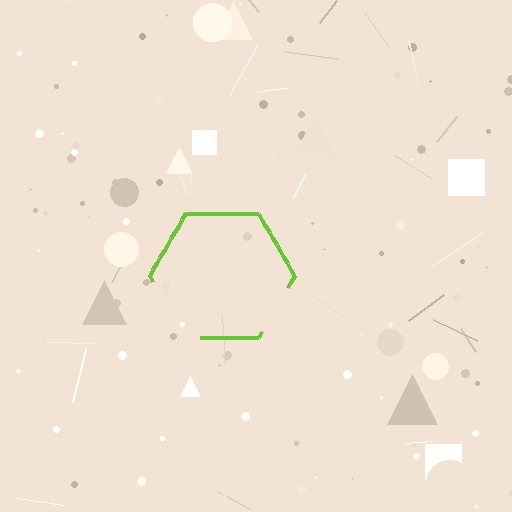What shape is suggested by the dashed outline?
The dashed outline suggests a hexagon.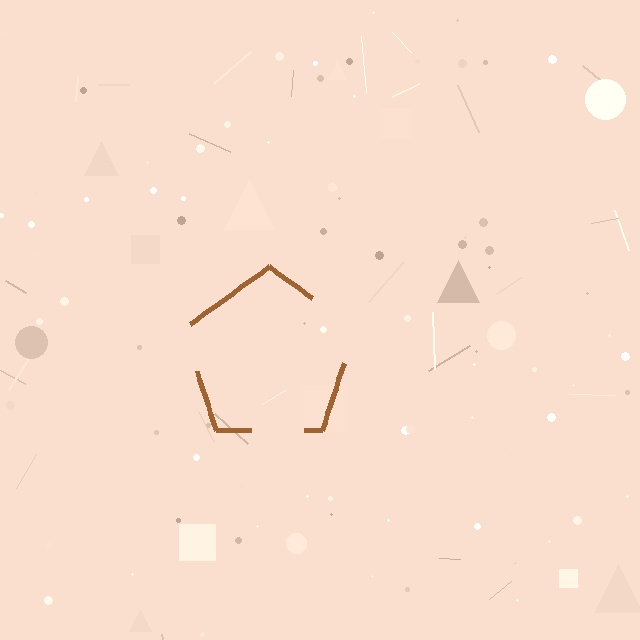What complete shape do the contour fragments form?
The contour fragments form a pentagon.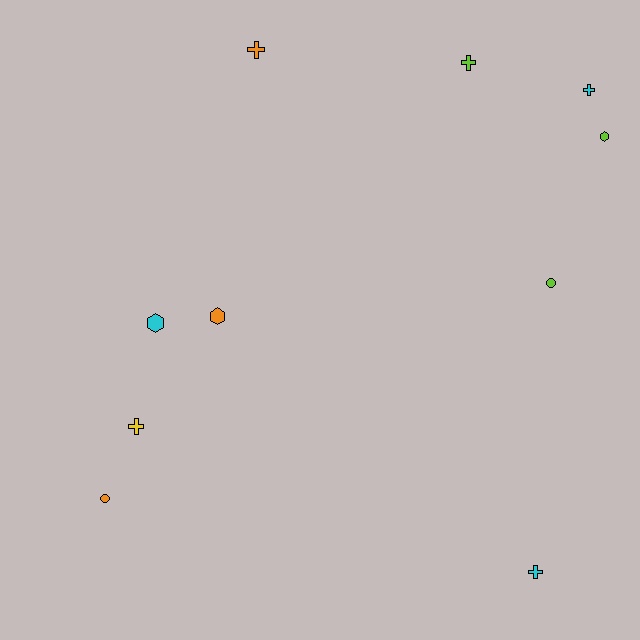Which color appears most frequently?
Orange, with 3 objects.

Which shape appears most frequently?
Cross, with 5 objects.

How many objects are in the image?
There are 10 objects.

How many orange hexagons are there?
There is 1 orange hexagon.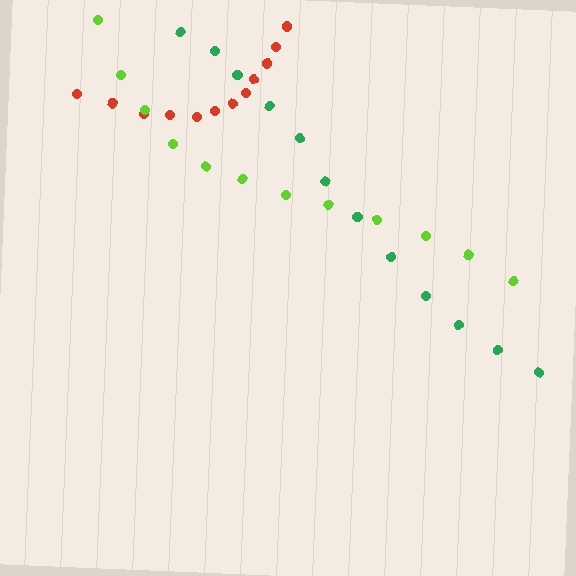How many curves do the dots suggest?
There are 3 distinct paths.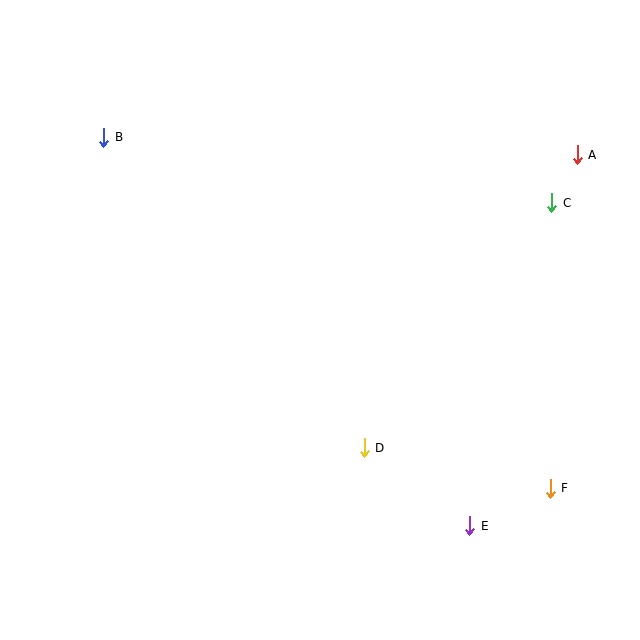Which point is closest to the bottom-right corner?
Point F is closest to the bottom-right corner.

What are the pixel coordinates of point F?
Point F is at (550, 488).